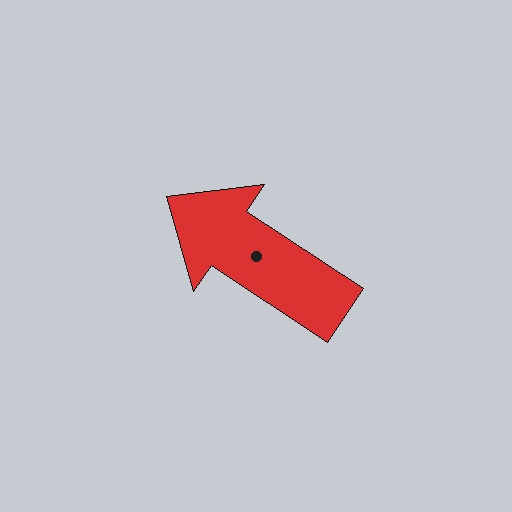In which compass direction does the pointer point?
Northwest.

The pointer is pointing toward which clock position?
Roughly 10 o'clock.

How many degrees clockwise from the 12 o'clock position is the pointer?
Approximately 304 degrees.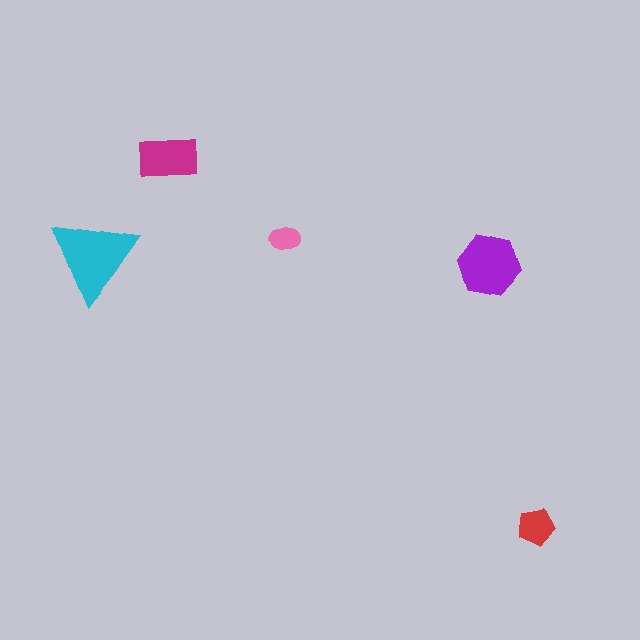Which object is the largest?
The cyan triangle.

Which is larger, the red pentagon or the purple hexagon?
The purple hexagon.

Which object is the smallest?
The pink ellipse.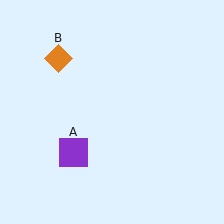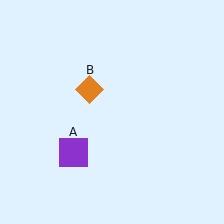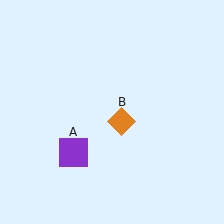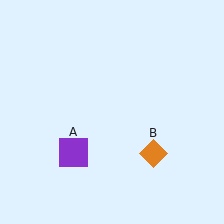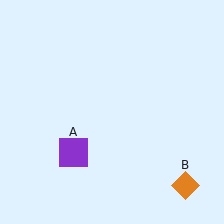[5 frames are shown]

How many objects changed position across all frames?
1 object changed position: orange diamond (object B).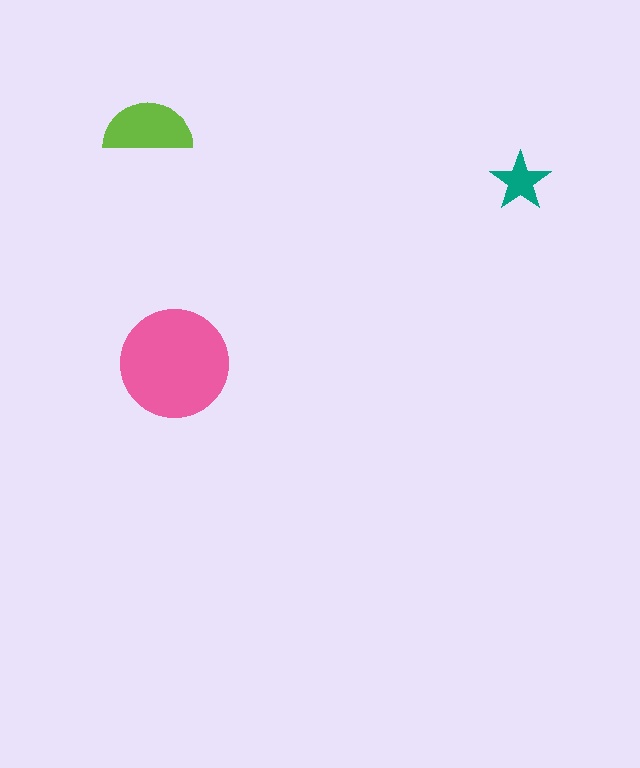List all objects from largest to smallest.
The pink circle, the lime semicircle, the teal star.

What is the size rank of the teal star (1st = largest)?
3rd.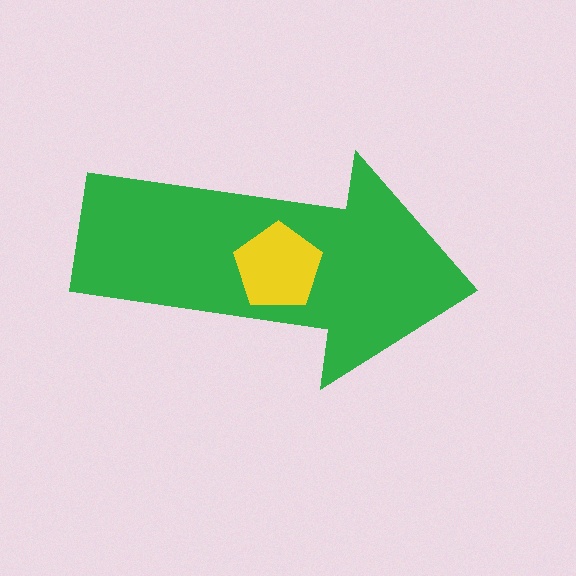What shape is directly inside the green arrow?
The yellow pentagon.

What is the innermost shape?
The yellow pentagon.